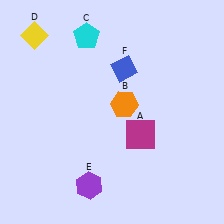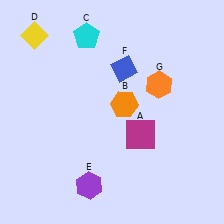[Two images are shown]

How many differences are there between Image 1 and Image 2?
There is 1 difference between the two images.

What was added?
An orange hexagon (G) was added in Image 2.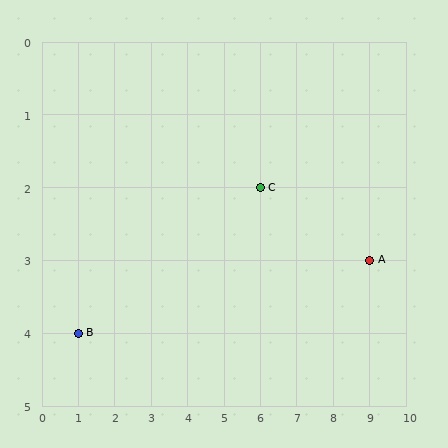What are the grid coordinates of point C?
Point C is at grid coordinates (6, 2).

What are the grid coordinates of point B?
Point B is at grid coordinates (1, 4).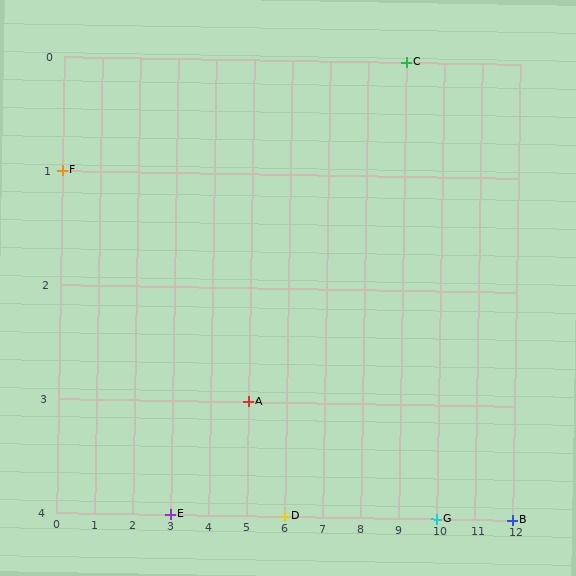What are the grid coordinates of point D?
Point D is at grid coordinates (6, 4).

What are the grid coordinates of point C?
Point C is at grid coordinates (9, 0).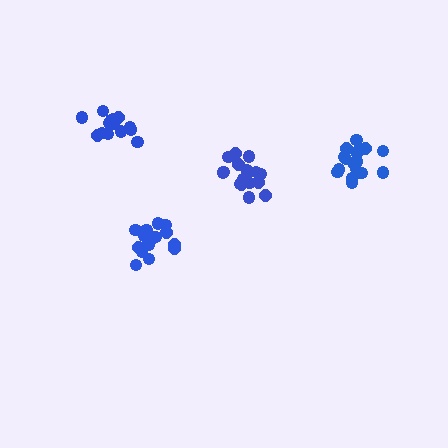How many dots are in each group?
Group 1: 17 dots, Group 2: 18 dots, Group 3: 18 dots, Group 4: 16 dots (69 total).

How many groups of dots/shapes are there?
There are 4 groups.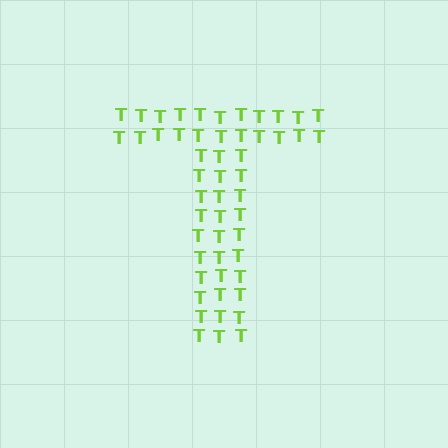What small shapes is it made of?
It is made of small letter T's.